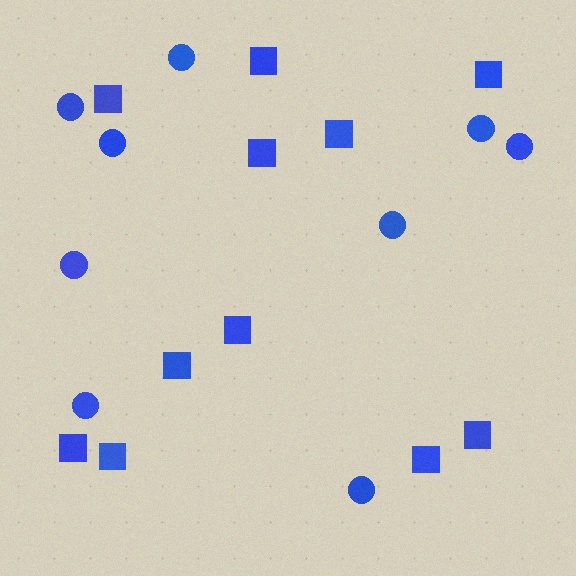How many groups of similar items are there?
There are 2 groups: one group of circles (9) and one group of squares (11).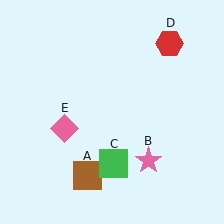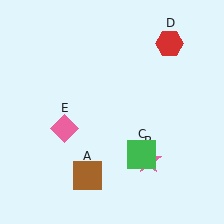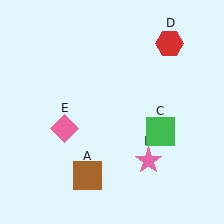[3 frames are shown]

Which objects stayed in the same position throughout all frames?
Brown square (object A) and pink star (object B) and red hexagon (object D) and pink diamond (object E) remained stationary.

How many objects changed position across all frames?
1 object changed position: green square (object C).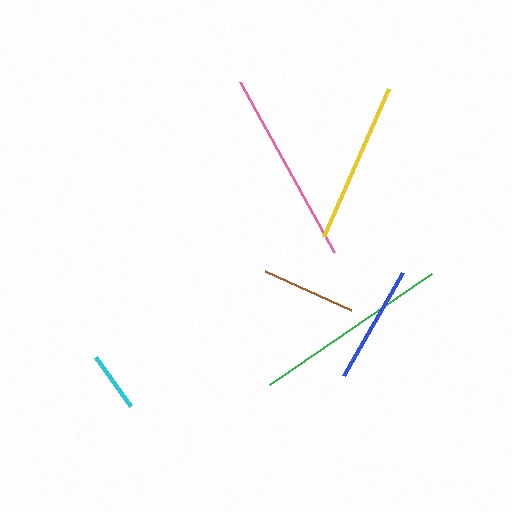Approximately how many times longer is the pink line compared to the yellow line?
The pink line is approximately 1.2 times the length of the yellow line.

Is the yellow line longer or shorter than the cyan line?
The yellow line is longer than the cyan line.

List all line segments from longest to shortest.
From longest to shortest: green, pink, yellow, blue, brown, cyan.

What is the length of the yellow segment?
The yellow segment is approximately 162 pixels long.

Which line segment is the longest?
The green line is the longest at approximately 196 pixels.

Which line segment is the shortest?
The cyan line is the shortest at approximately 60 pixels.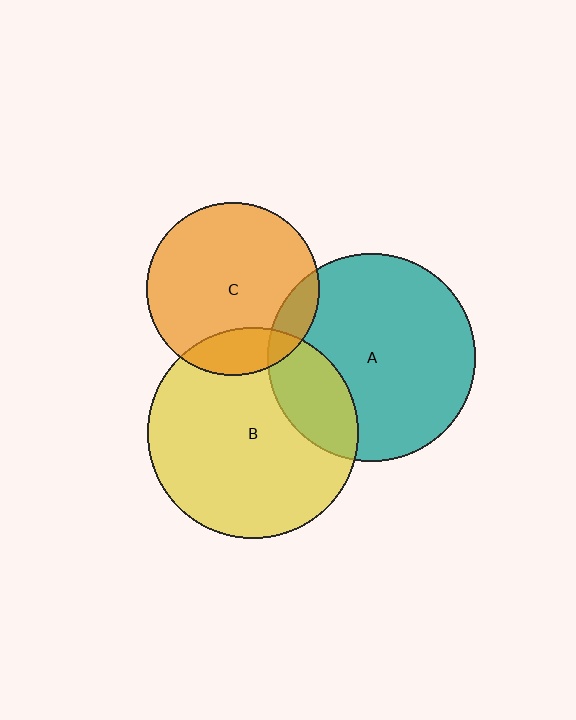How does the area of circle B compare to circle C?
Approximately 1.5 times.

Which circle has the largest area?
Circle B (yellow).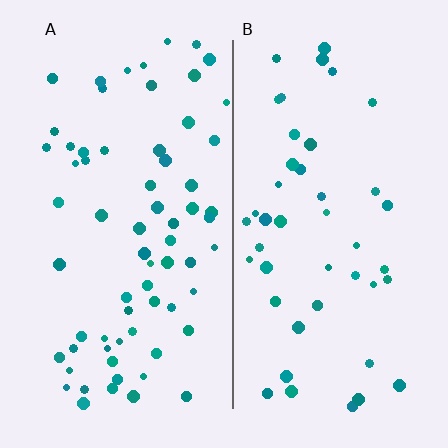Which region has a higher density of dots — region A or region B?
A (the left).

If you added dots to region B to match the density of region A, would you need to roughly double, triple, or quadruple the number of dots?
Approximately double.